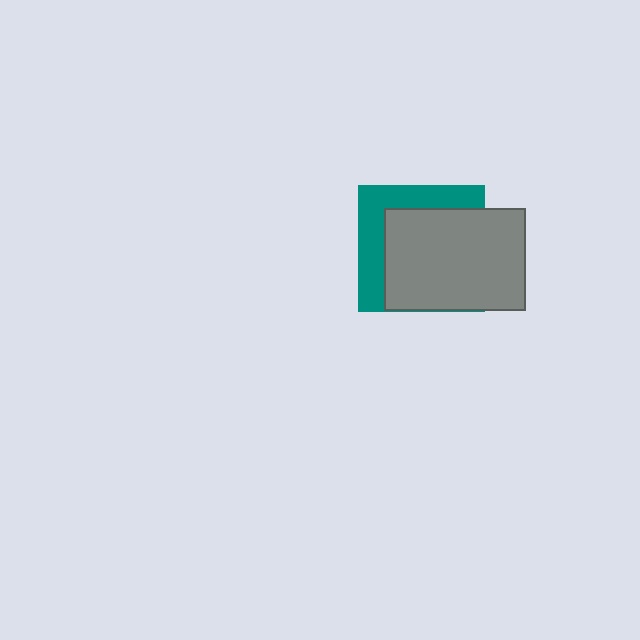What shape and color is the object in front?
The object in front is a gray rectangle.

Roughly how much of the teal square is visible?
A small part of it is visible (roughly 34%).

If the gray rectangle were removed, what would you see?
You would see the complete teal square.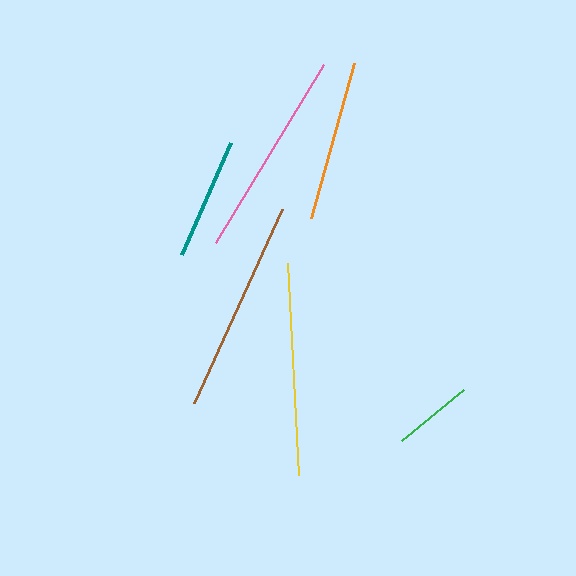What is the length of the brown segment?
The brown segment is approximately 213 pixels long.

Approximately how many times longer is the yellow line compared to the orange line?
The yellow line is approximately 1.3 times the length of the orange line.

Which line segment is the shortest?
The green line is the shortest at approximately 80 pixels.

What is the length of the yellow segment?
The yellow segment is approximately 213 pixels long.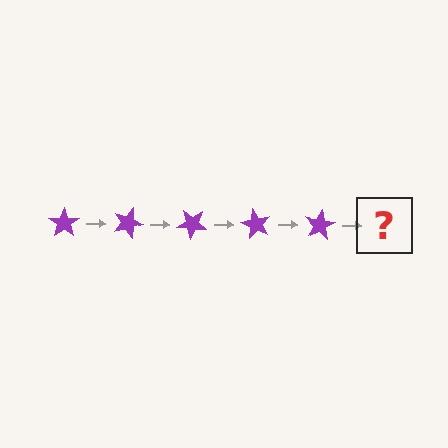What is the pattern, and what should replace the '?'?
The pattern is that the star rotates 20 degrees each step. The '?' should be a purple star rotated 100 degrees.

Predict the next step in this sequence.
The next step is a purple star rotated 100 degrees.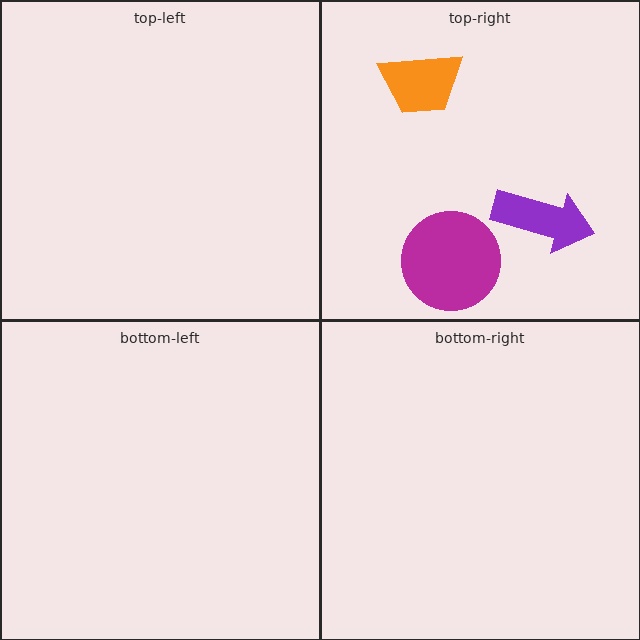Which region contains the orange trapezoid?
The top-right region.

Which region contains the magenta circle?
The top-right region.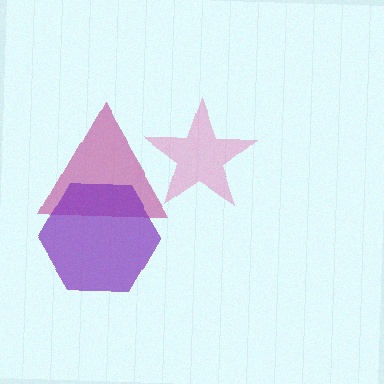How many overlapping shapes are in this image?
There are 3 overlapping shapes in the image.